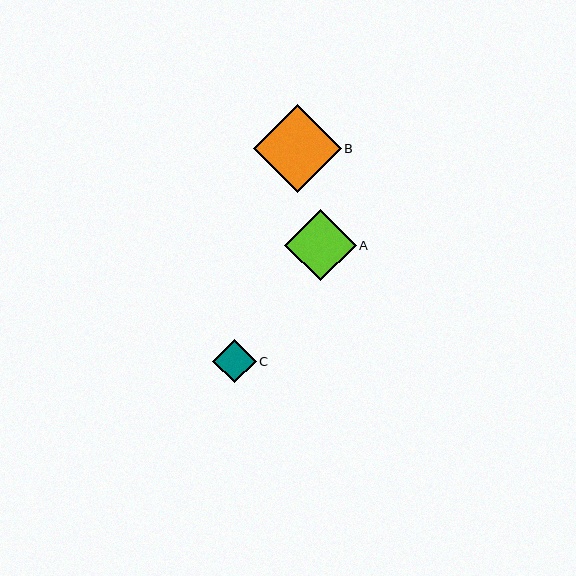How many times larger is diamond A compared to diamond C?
Diamond A is approximately 1.7 times the size of diamond C.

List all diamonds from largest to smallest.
From largest to smallest: B, A, C.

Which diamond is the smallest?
Diamond C is the smallest with a size of approximately 43 pixels.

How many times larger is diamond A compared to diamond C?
Diamond A is approximately 1.7 times the size of diamond C.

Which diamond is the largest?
Diamond B is the largest with a size of approximately 88 pixels.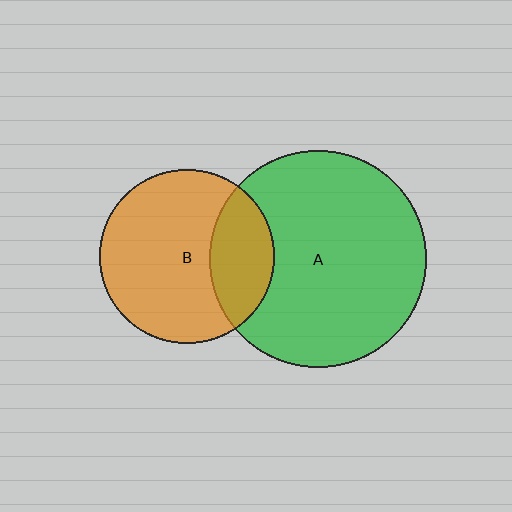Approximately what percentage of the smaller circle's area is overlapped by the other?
Approximately 25%.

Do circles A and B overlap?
Yes.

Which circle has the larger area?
Circle A (green).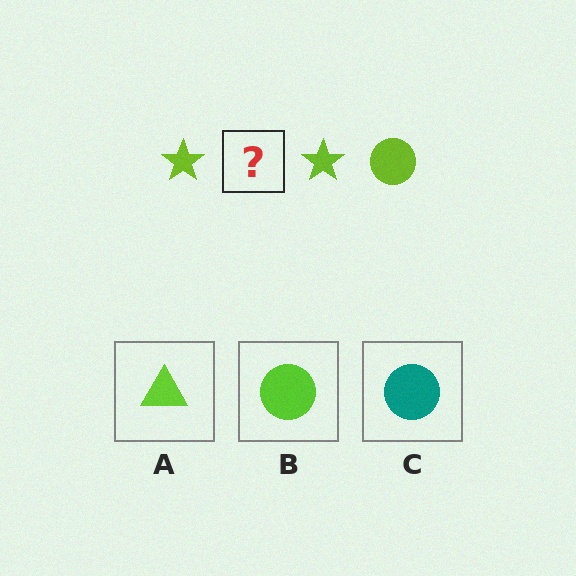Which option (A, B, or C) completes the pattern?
B.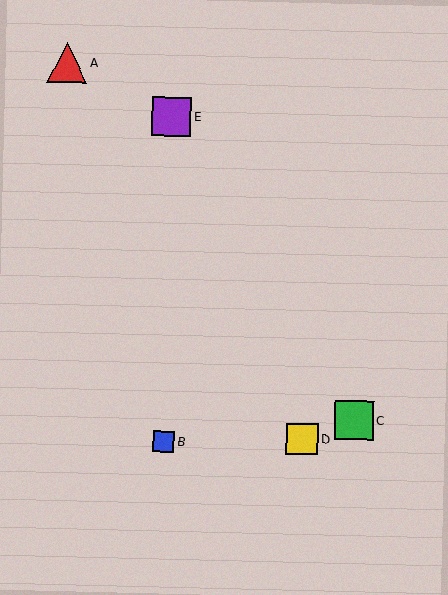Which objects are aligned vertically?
Objects B, E are aligned vertically.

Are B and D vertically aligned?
No, B is at x≈164 and D is at x≈302.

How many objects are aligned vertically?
2 objects (B, E) are aligned vertically.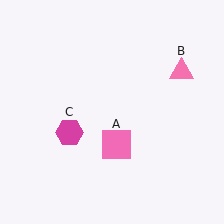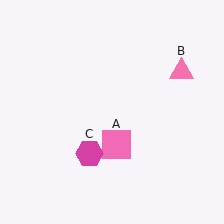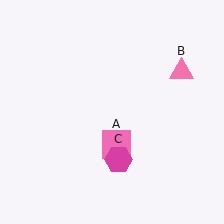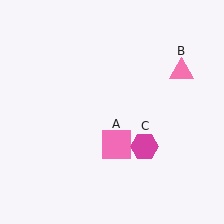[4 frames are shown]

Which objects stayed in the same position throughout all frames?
Pink square (object A) and pink triangle (object B) remained stationary.